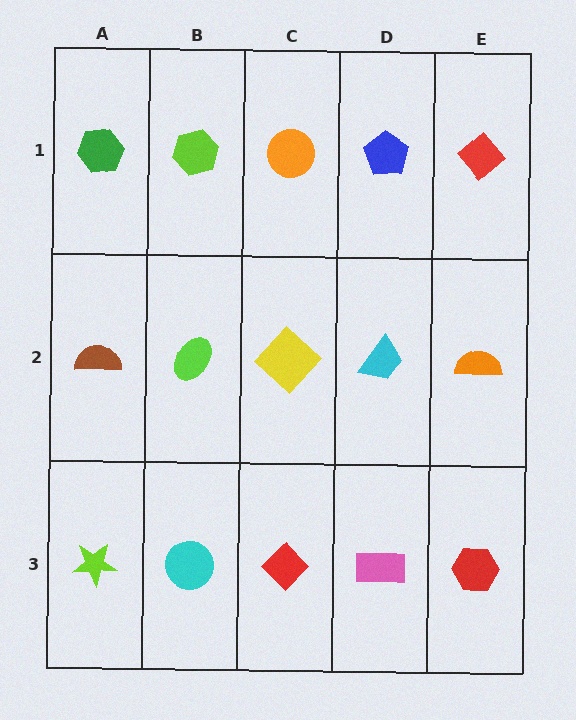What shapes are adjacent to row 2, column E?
A red diamond (row 1, column E), a red hexagon (row 3, column E), a cyan trapezoid (row 2, column D).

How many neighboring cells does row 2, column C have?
4.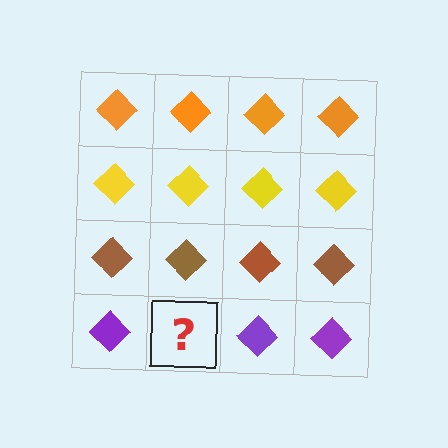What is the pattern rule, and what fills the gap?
The rule is that each row has a consistent color. The gap should be filled with a purple diamond.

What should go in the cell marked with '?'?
The missing cell should contain a purple diamond.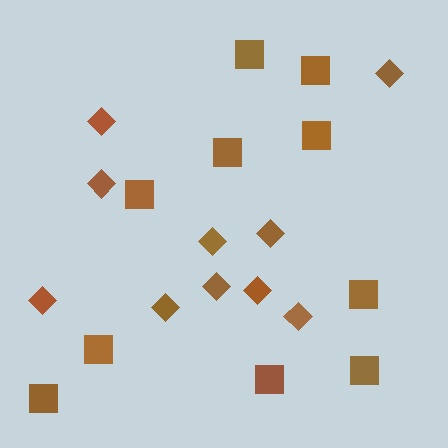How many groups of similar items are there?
There are 2 groups: one group of squares (10) and one group of diamonds (10).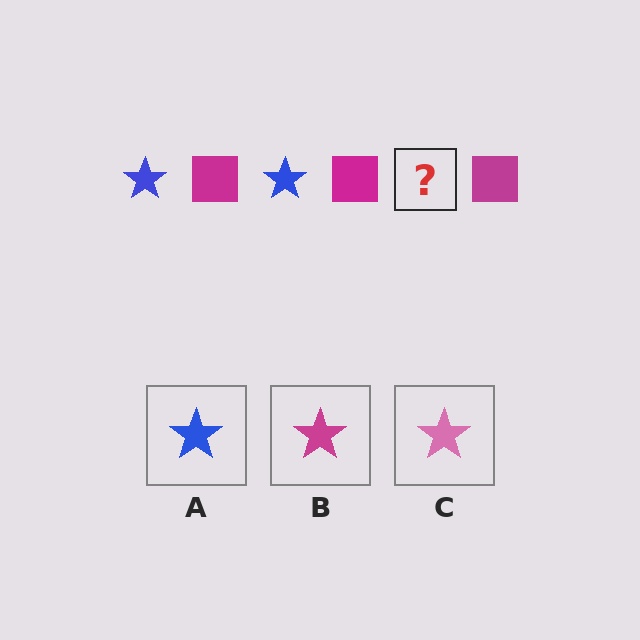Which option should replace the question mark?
Option A.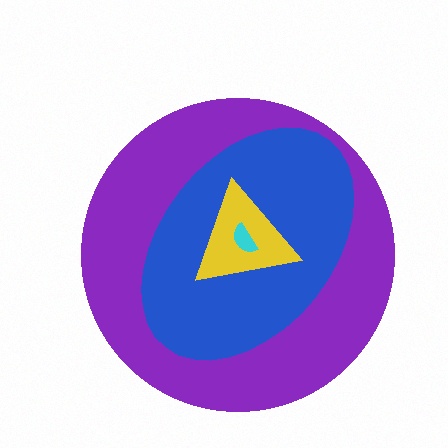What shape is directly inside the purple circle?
The blue ellipse.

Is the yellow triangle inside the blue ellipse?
Yes.